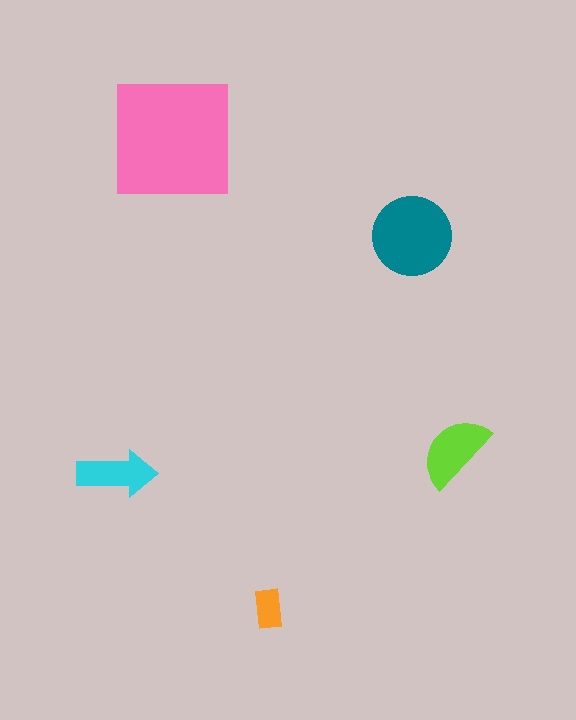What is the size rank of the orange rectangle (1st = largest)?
5th.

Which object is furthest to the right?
The lime semicircle is rightmost.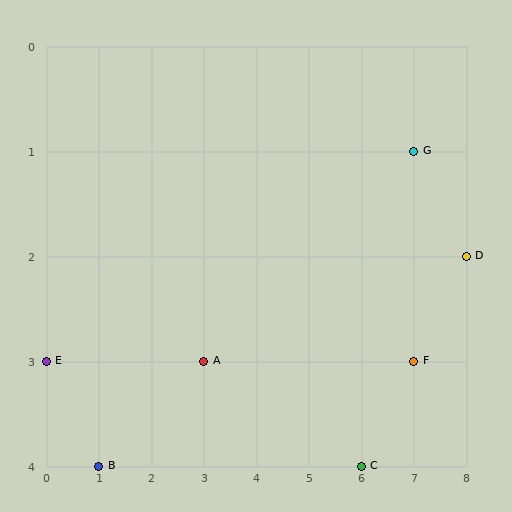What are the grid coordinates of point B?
Point B is at grid coordinates (1, 4).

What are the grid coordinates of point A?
Point A is at grid coordinates (3, 3).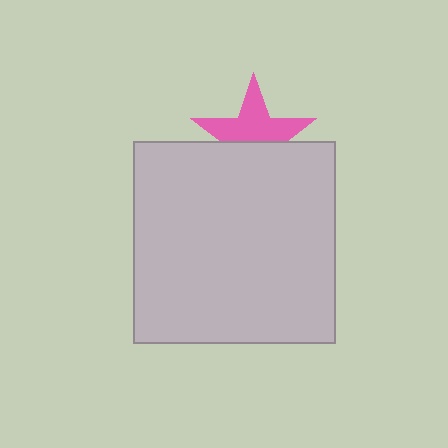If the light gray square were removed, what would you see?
You would see the complete pink star.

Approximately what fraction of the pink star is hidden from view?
Roughly 42% of the pink star is hidden behind the light gray square.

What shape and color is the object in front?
The object in front is a light gray square.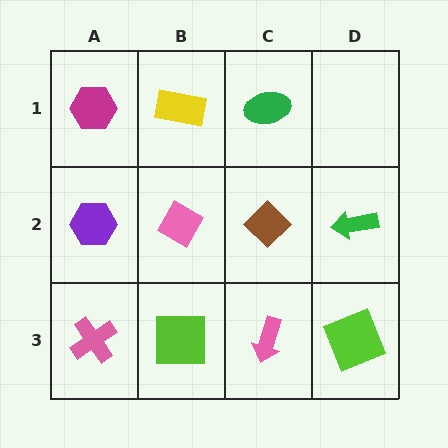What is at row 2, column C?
A brown diamond.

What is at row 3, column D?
A lime square.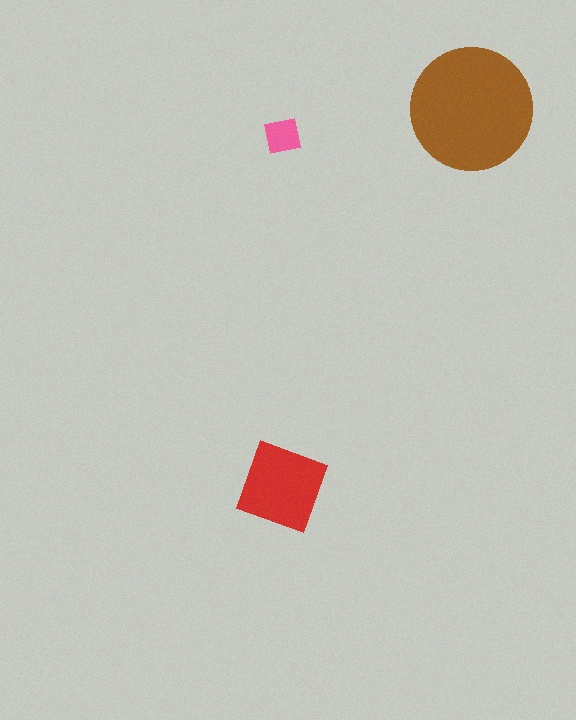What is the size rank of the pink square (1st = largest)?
3rd.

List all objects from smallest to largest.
The pink square, the red diamond, the brown circle.